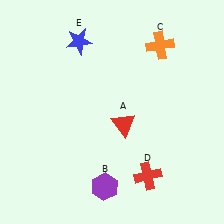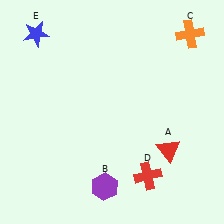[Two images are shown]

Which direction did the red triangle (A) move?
The red triangle (A) moved right.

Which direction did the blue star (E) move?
The blue star (E) moved left.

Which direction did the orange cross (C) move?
The orange cross (C) moved right.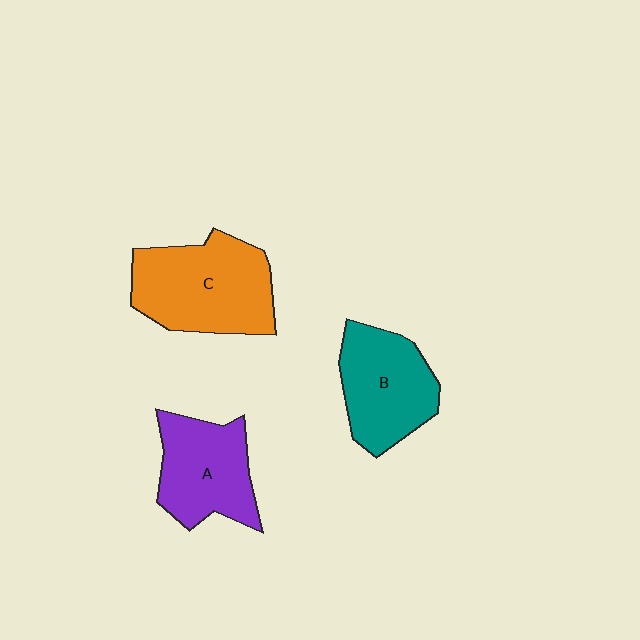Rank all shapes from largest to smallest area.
From largest to smallest: C (orange), B (teal), A (purple).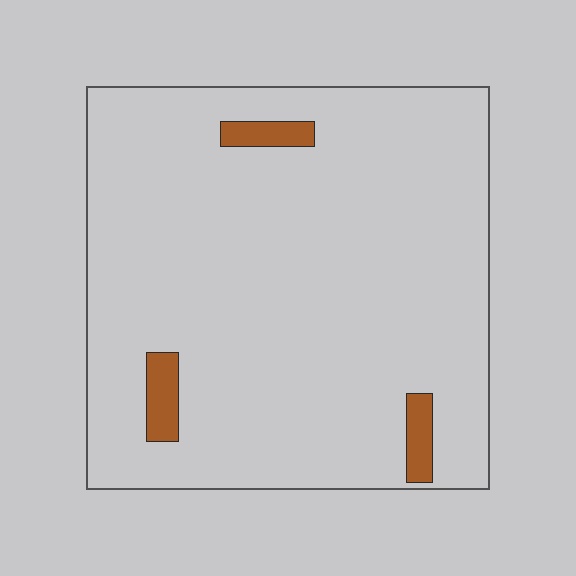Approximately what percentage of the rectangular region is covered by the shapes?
Approximately 5%.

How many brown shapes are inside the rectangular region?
3.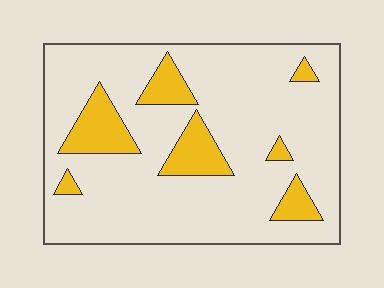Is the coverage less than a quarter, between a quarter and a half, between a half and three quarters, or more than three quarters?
Less than a quarter.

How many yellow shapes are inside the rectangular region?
7.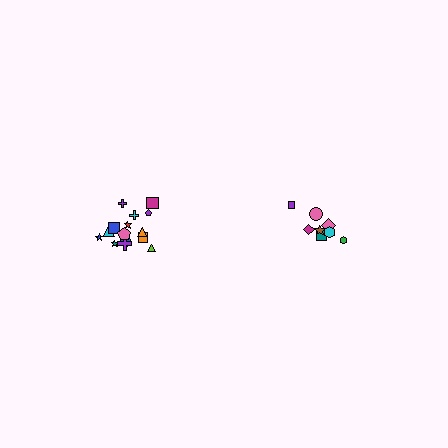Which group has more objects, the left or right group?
The left group.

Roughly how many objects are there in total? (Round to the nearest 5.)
Roughly 25 objects in total.